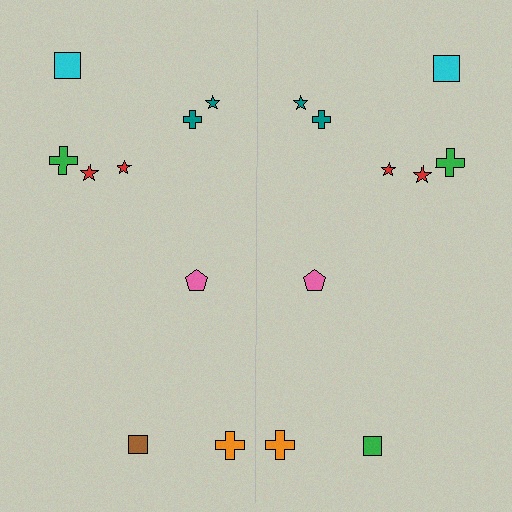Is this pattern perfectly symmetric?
No, the pattern is not perfectly symmetric. The green square on the right side breaks the symmetry — its mirror counterpart is brown.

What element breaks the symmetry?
The green square on the right side breaks the symmetry — its mirror counterpart is brown.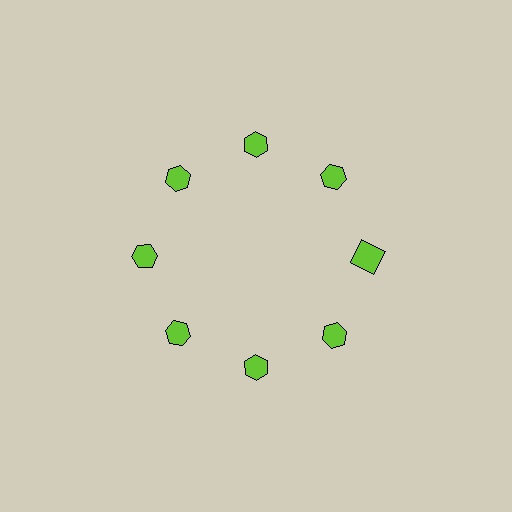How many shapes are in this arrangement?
There are 8 shapes arranged in a ring pattern.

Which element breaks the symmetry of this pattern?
The lime square at roughly the 3 o'clock position breaks the symmetry. All other shapes are lime hexagons.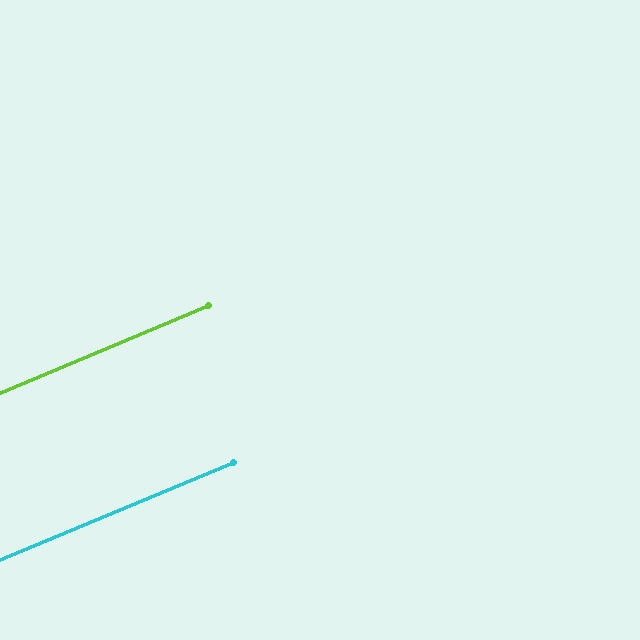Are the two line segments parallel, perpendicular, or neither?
Parallel — their directions differ by only 0.2°.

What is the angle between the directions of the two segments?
Approximately 0 degrees.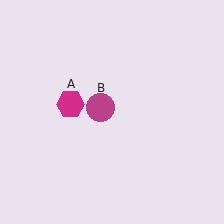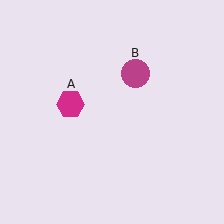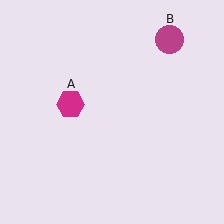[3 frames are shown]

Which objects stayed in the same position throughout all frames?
Magenta hexagon (object A) remained stationary.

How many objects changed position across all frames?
1 object changed position: magenta circle (object B).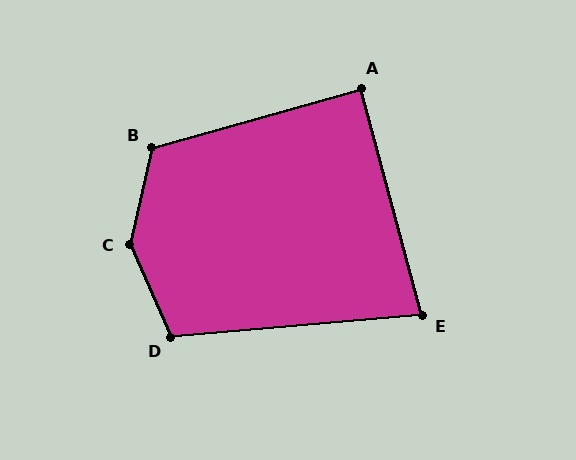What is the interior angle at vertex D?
Approximately 109 degrees (obtuse).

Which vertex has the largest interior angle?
C, at approximately 143 degrees.